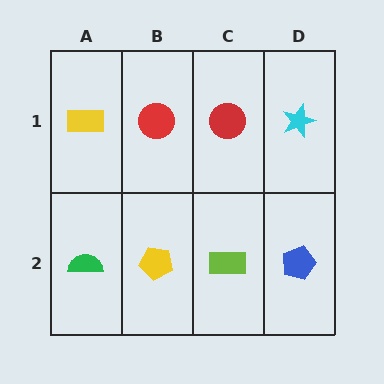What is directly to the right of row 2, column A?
A yellow pentagon.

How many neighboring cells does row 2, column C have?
3.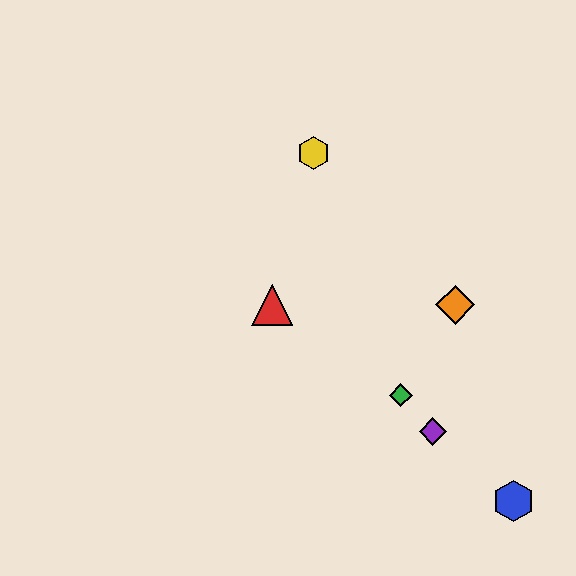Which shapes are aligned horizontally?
The red triangle, the orange diamond are aligned horizontally.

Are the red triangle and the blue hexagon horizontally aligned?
No, the red triangle is at y≈305 and the blue hexagon is at y≈501.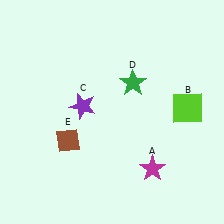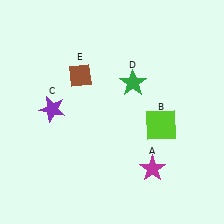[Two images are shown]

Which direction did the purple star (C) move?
The purple star (C) moved left.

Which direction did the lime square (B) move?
The lime square (B) moved left.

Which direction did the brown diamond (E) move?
The brown diamond (E) moved up.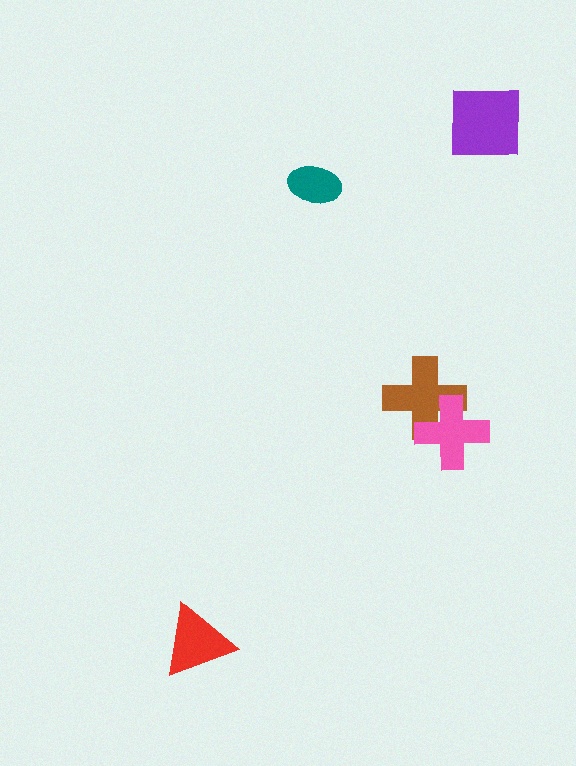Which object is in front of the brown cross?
The pink cross is in front of the brown cross.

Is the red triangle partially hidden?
No, no other shape covers it.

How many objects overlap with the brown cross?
1 object overlaps with the brown cross.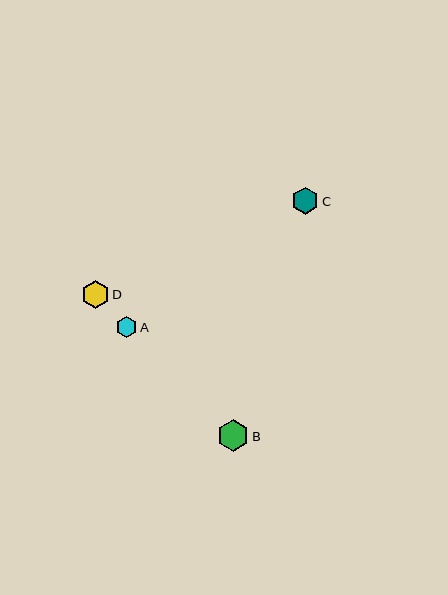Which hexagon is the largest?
Hexagon B is the largest with a size of approximately 32 pixels.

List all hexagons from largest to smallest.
From largest to smallest: B, D, C, A.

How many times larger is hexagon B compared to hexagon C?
Hexagon B is approximately 1.2 times the size of hexagon C.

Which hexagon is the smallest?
Hexagon A is the smallest with a size of approximately 21 pixels.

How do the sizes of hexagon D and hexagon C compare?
Hexagon D and hexagon C are approximately the same size.